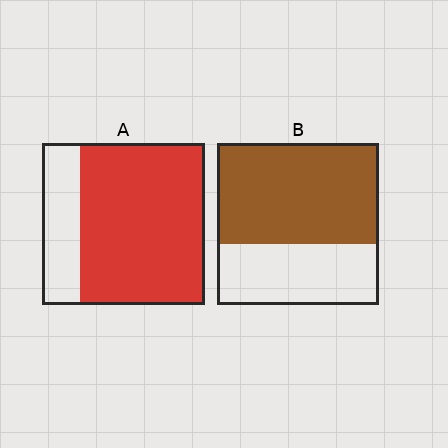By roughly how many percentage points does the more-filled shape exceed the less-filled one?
By roughly 15 percentage points (A over B).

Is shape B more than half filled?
Yes.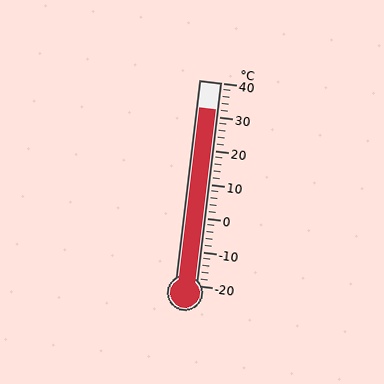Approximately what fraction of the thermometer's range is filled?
The thermometer is filled to approximately 85% of its range.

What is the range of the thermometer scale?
The thermometer scale ranges from -20°C to 40°C.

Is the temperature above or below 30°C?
The temperature is above 30°C.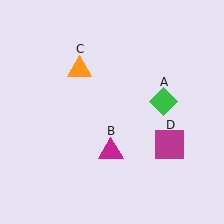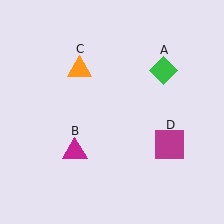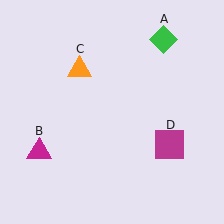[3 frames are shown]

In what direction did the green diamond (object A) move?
The green diamond (object A) moved up.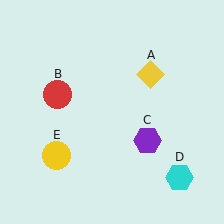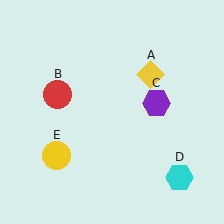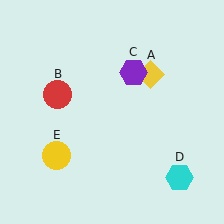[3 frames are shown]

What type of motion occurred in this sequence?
The purple hexagon (object C) rotated counterclockwise around the center of the scene.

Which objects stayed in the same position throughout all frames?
Yellow diamond (object A) and red circle (object B) and cyan hexagon (object D) and yellow circle (object E) remained stationary.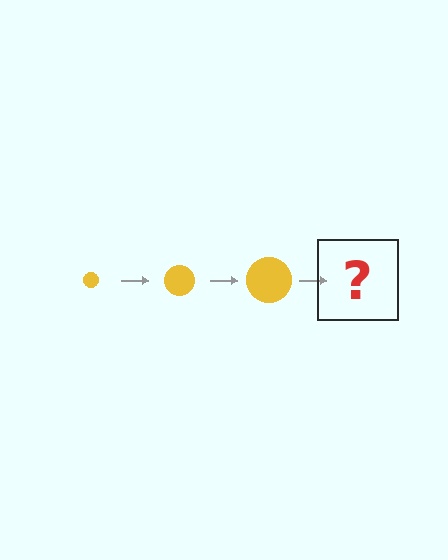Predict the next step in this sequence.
The next step is a yellow circle, larger than the previous one.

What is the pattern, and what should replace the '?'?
The pattern is that the circle gets progressively larger each step. The '?' should be a yellow circle, larger than the previous one.